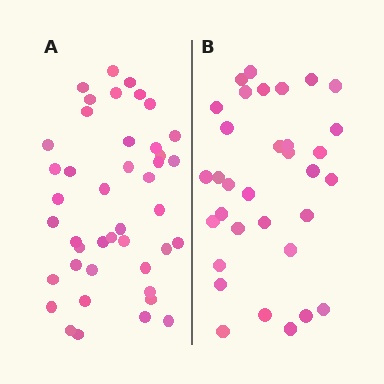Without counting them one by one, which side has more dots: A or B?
Region A (the left region) has more dots.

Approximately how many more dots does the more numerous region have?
Region A has roughly 10 or so more dots than region B.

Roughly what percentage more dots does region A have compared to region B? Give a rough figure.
About 30% more.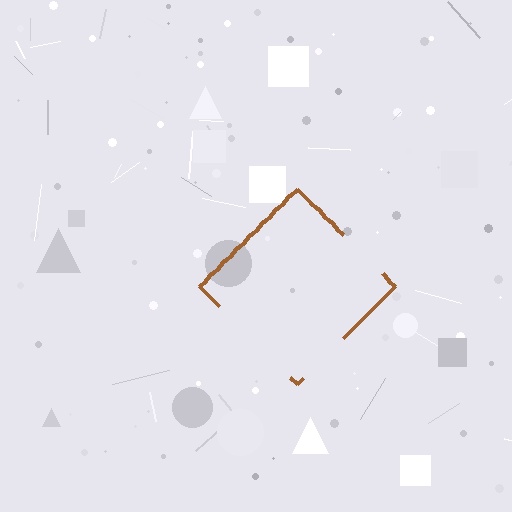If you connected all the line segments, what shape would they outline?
They would outline a diamond.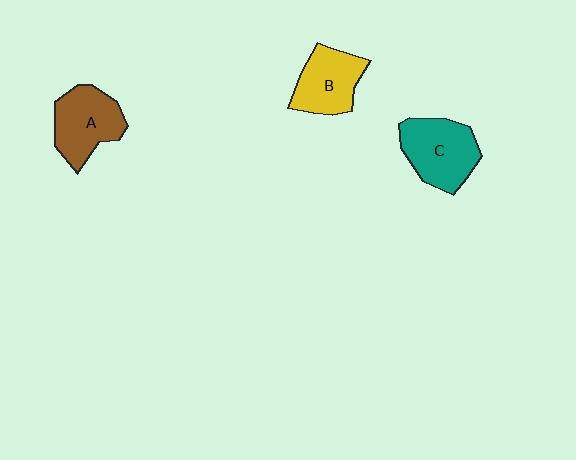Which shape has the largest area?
Shape C (teal).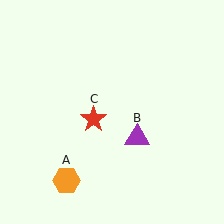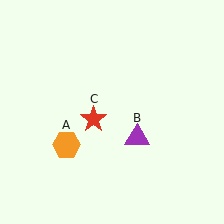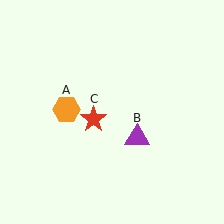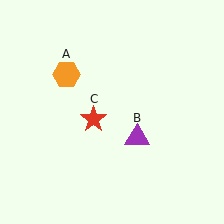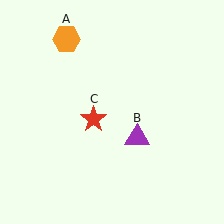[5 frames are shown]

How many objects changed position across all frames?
1 object changed position: orange hexagon (object A).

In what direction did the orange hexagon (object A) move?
The orange hexagon (object A) moved up.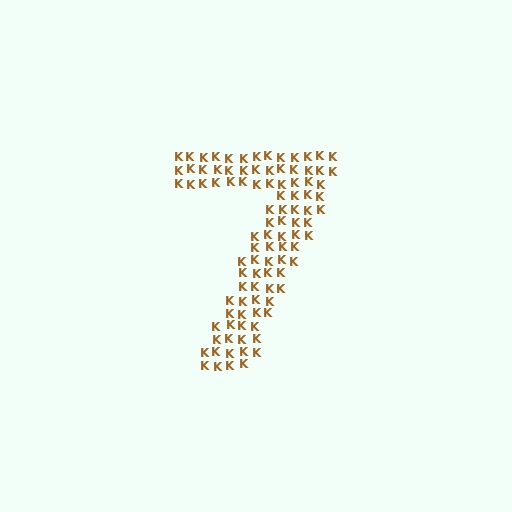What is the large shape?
The large shape is the digit 7.